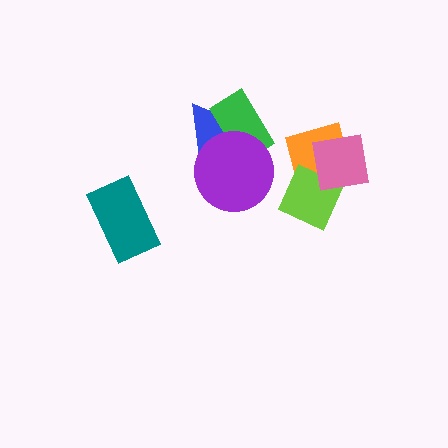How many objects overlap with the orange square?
2 objects overlap with the orange square.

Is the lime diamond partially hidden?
Yes, it is partially covered by another shape.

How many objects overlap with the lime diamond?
2 objects overlap with the lime diamond.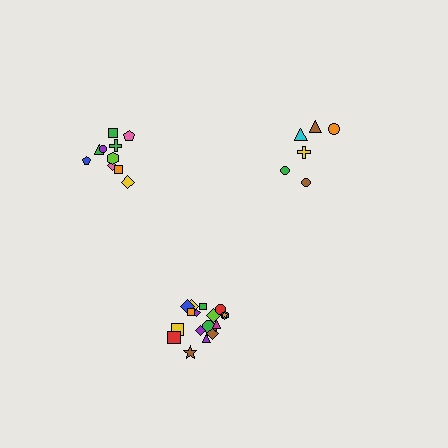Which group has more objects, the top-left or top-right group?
The top-left group.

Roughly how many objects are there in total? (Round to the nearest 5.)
Roughly 35 objects in total.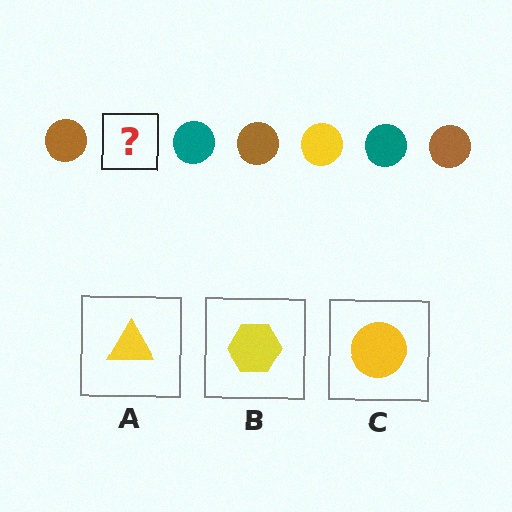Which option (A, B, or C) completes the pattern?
C.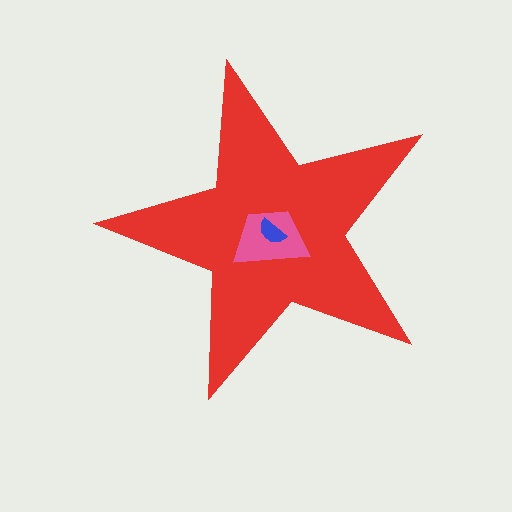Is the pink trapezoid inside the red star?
Yes.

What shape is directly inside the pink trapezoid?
The blue semicircle.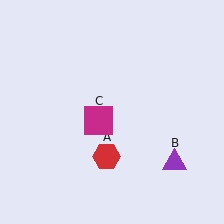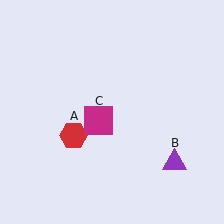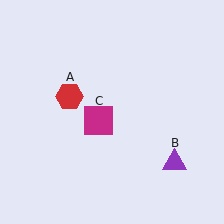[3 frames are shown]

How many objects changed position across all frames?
1 object changed position: red hexagon (object A).